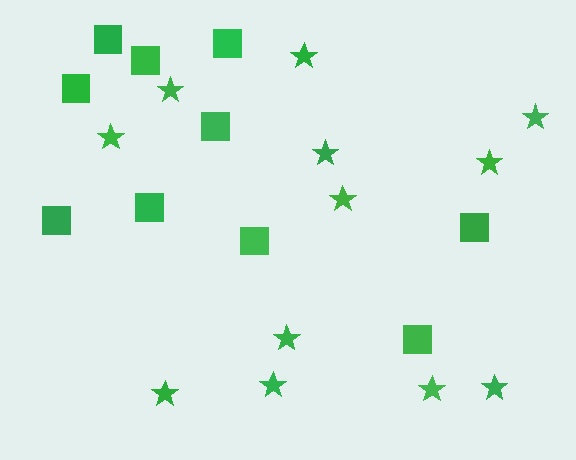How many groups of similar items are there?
There are 2 groups: one group of stars (12) and one group of squares (10).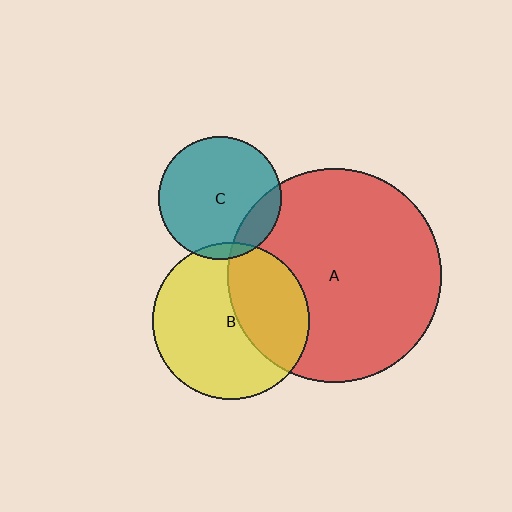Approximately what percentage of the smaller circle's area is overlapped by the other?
Approximately 5%.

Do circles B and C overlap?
Yes.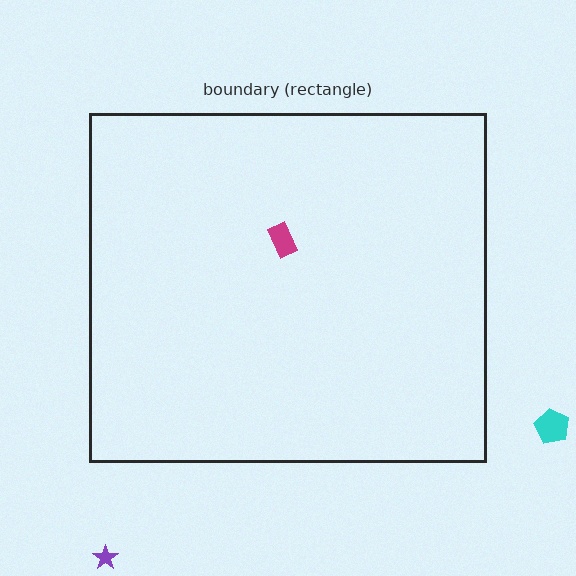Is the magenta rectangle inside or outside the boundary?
Inside.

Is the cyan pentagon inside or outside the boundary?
Outside.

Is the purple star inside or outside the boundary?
Outside.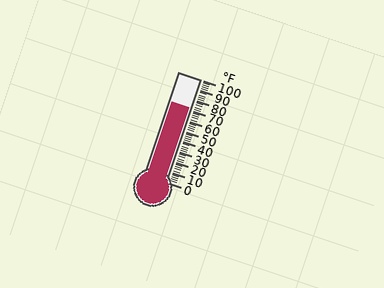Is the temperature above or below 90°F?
The temperature is below 90°F.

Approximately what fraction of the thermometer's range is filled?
The thermometer is filled to approximately 70% of its range.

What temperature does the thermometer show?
The thermometer shows approximately 72°F.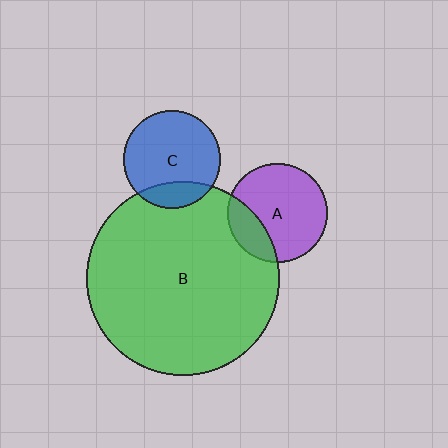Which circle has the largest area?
Circle B (green).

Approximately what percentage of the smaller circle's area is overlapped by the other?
Approximately 20%.